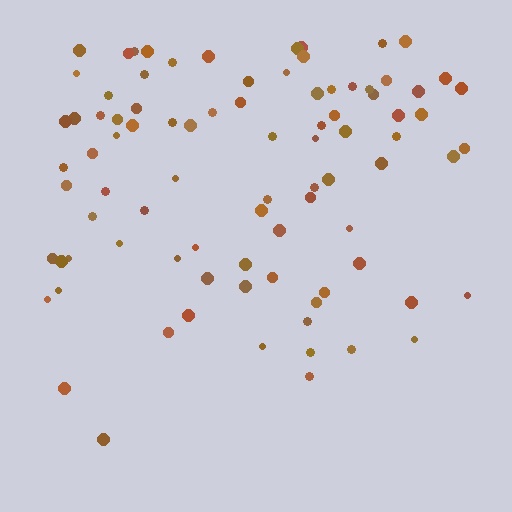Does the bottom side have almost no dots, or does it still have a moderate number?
Still a moderate number, just noticeably fewer than the top.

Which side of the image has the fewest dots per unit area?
The bottom.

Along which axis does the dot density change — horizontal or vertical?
Vertical.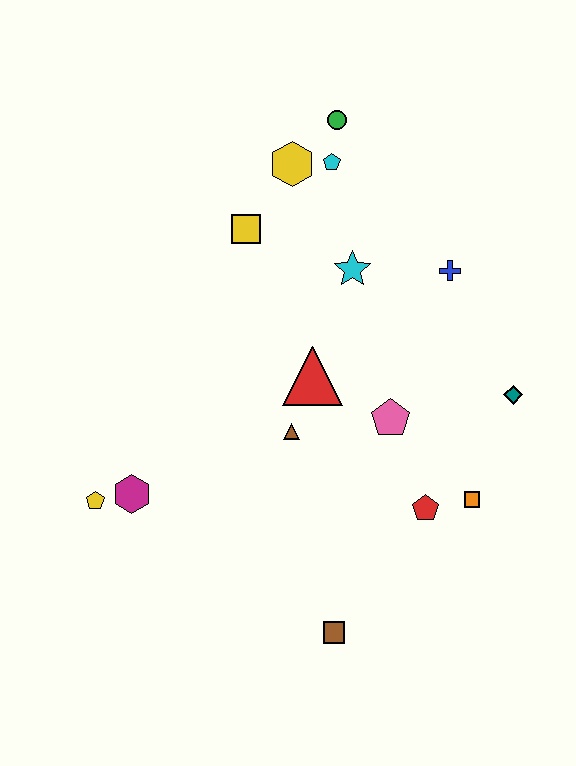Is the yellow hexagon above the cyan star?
Yes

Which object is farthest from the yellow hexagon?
The brown square is farthest from the yellow hexagon.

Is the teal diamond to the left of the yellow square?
No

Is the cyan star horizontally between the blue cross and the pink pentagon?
No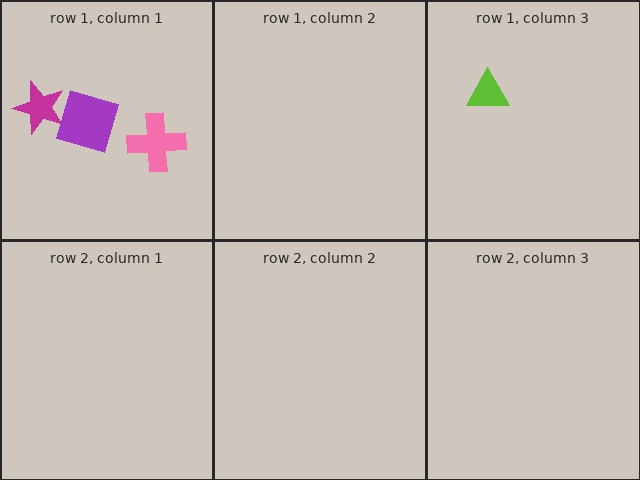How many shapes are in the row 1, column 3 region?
1.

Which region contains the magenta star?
The row 1, column 1 region.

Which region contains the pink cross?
The row 1, column 1 region.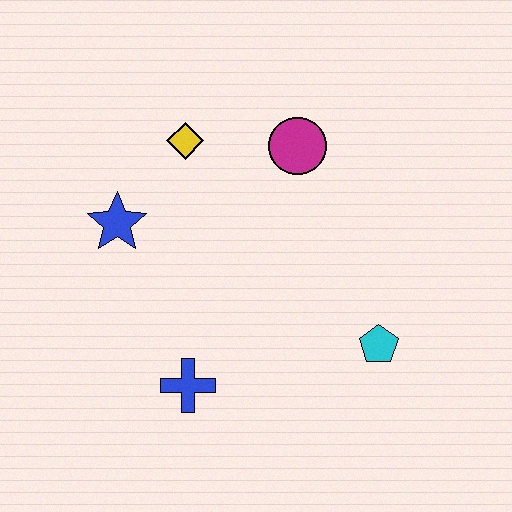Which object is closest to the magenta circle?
The yellow diamond is closest to the magenta circle.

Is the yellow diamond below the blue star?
No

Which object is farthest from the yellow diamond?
The cyan pentagon is farthest from the yellow diamond.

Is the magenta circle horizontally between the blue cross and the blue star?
No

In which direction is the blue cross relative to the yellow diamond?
The blue cross is below the yellow diamond.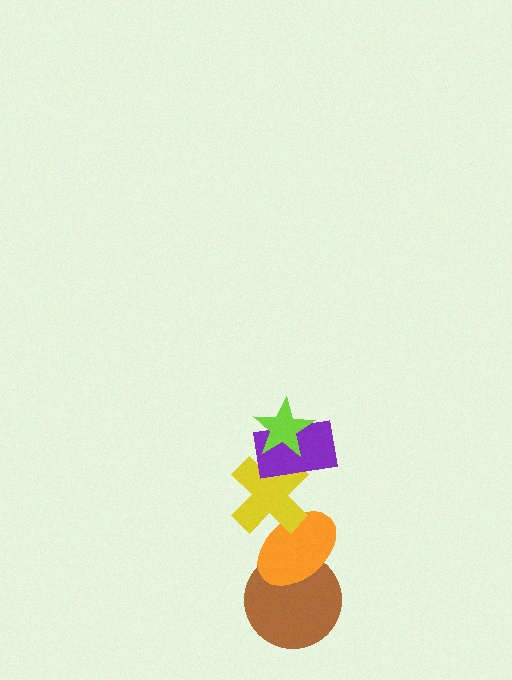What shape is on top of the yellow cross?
The purple rectangle is on top of the yellow cross.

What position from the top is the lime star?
The lime star is 1st from the top.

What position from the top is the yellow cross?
The yellow cross is 3rd from the top.